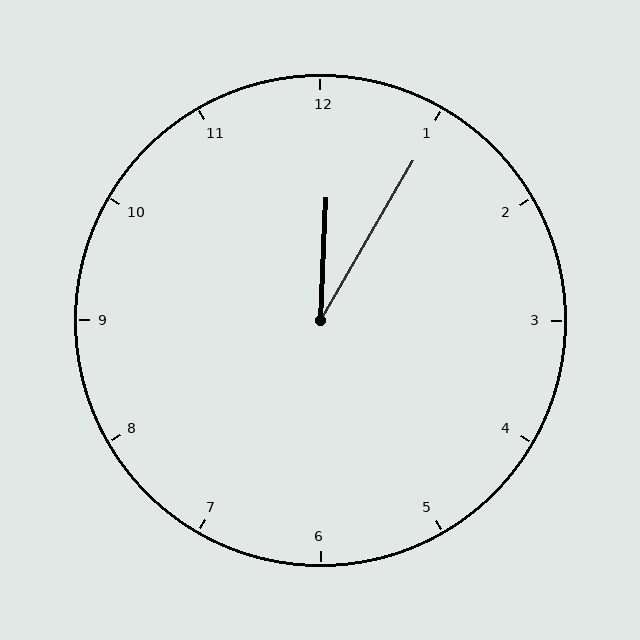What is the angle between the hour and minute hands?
Approximately 28 degrees.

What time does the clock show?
12:05.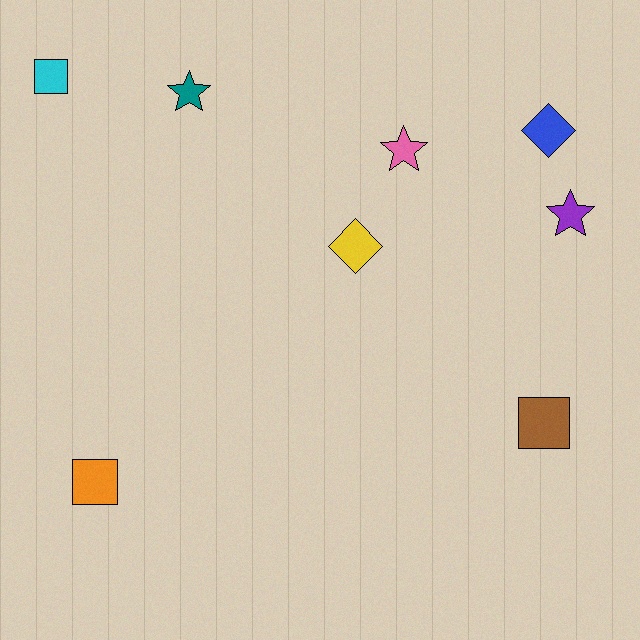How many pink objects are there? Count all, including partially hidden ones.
There is 1 pink object.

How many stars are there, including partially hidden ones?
There are 3 stars.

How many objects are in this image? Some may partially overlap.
There are 8 objects.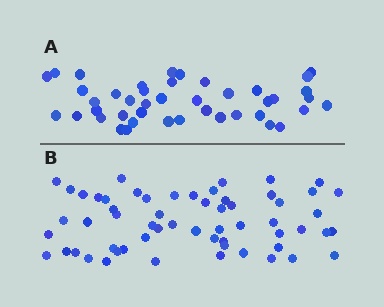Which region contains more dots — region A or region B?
Region B (the bottom region) has more dots.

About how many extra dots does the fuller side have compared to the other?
Region B has approximately 15 more dots than region A.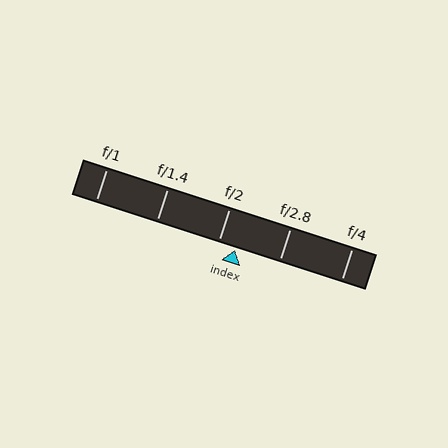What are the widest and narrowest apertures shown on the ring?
The widest aperture shown is f/1 and the narrowest is f/4.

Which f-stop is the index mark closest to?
The index mark is closest to f/2.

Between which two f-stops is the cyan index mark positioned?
The index mark is between f/2 and f/2.8.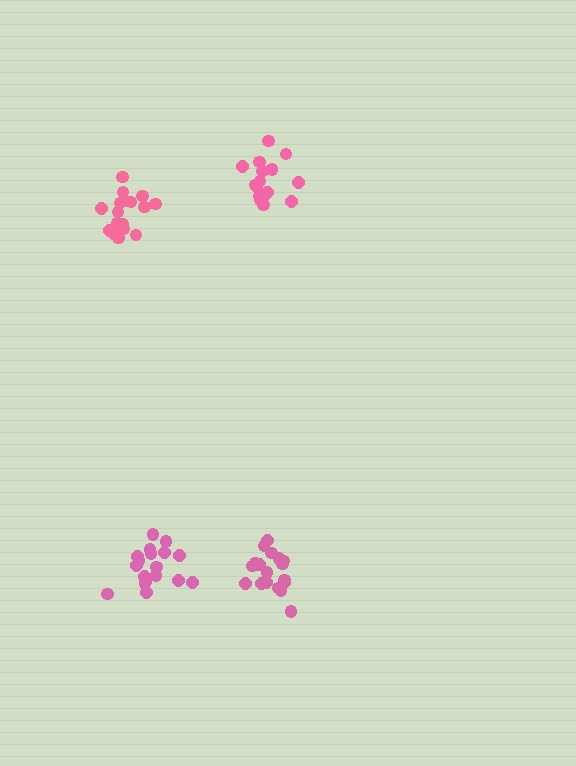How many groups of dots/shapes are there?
There are 4 groups.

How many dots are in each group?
Group 1: 19 dots, Group 2: 18 dots, Group 3: 19 dots, Group 4: 16 dots (72 total).